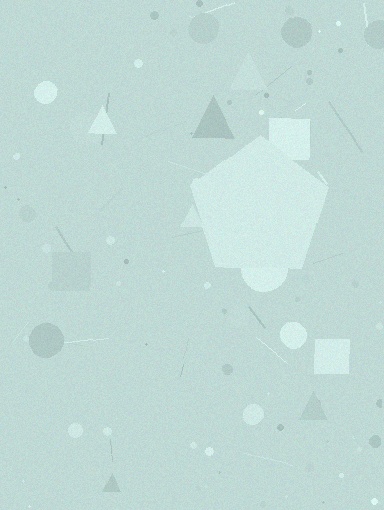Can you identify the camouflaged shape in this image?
The camouflaged shape is a pentagon.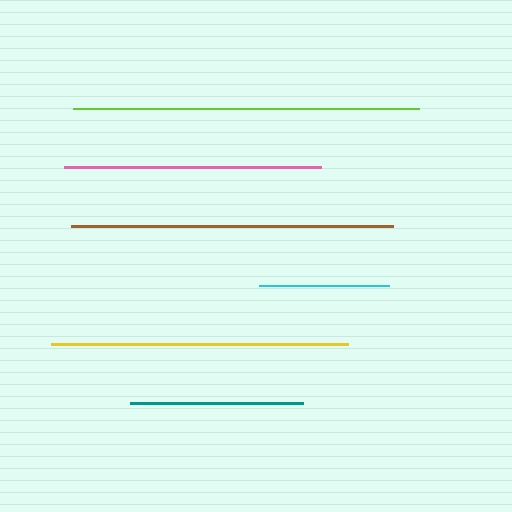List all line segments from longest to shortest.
From longest to shortest: lime, brown, yellow, pink, teal, cyan.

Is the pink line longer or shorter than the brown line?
The brown line is longer than the pink line.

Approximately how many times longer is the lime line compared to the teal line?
The lime line is approximately 2.0 times the length of the teal line.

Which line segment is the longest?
The lime line is the longest at approximately 346 pixels.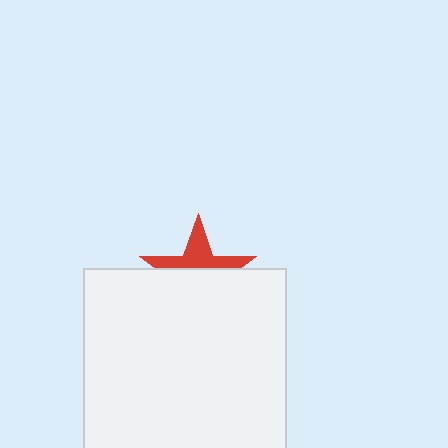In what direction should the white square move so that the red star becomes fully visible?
The white square should move down. That is the shortest direction to clear the overlap and leave the red star fully visible.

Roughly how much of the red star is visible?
A small part of it is visible (roughly 42%).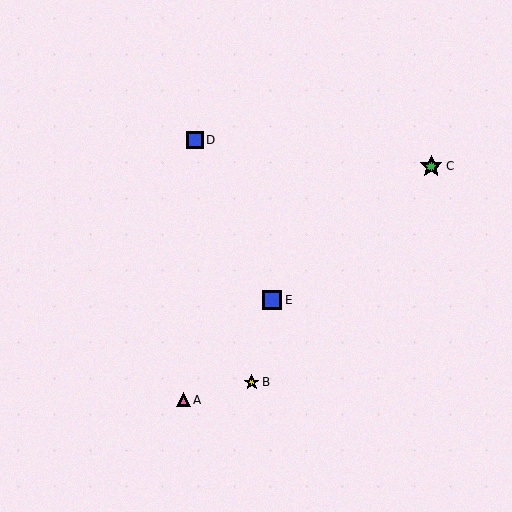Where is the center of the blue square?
The center of the blue square is at (272, 300).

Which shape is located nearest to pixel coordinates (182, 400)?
The pink triangle (labeled A) at (183, 400) is nearest to that location.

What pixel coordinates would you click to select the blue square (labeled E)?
Click at (272, 300) to select the blue square E.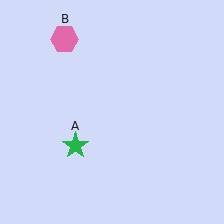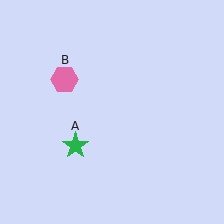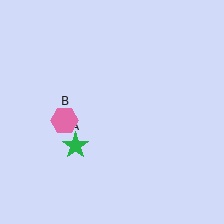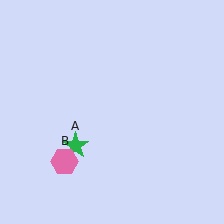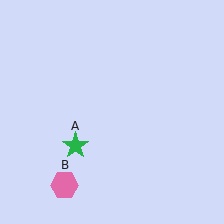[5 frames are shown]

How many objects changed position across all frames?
1 object changed position: pink hexagon (object B).